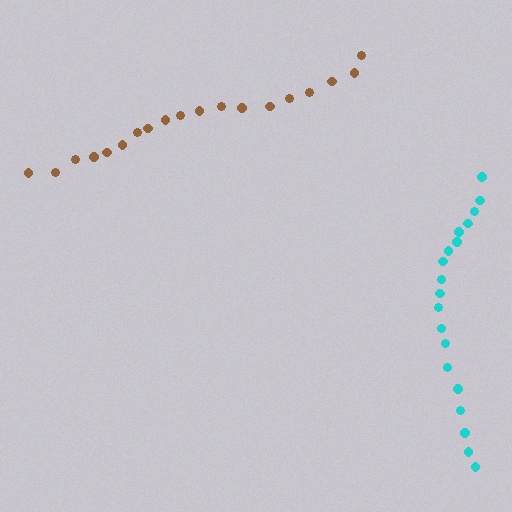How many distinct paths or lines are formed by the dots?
There are 2 distinct paths.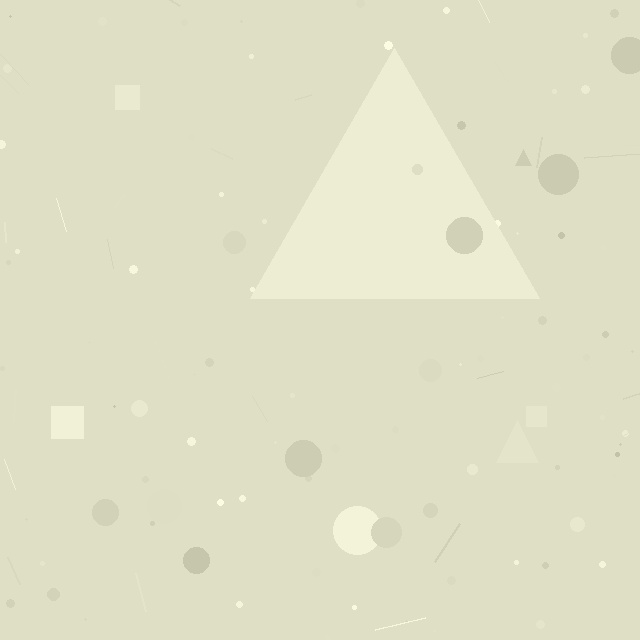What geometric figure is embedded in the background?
A triangle is embedded in the background.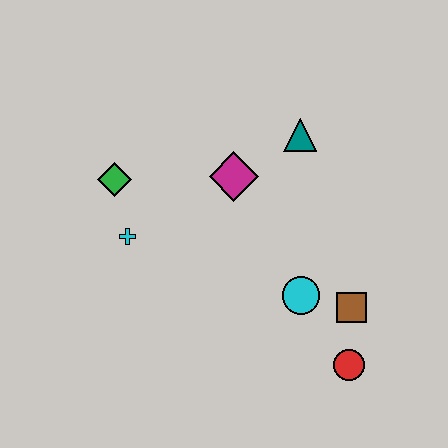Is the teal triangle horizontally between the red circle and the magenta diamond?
Yes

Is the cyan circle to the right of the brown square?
No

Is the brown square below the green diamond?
Yes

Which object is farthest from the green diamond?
The red circle is farthest from the green diamond.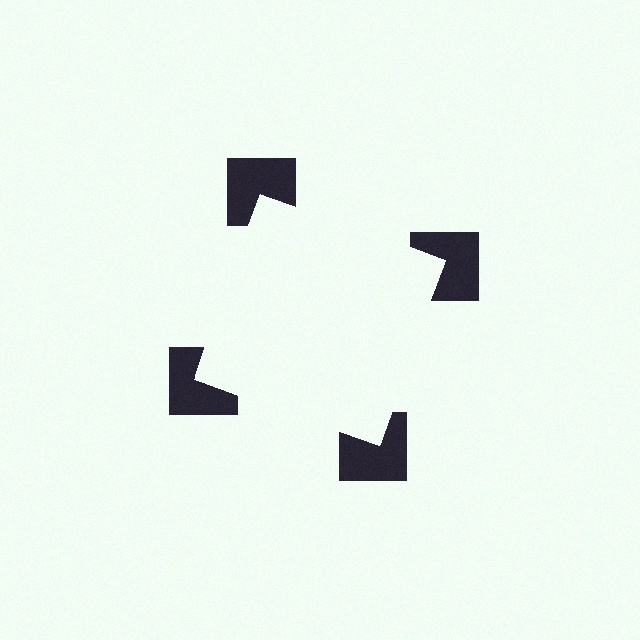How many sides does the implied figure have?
4 sides.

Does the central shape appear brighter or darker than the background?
It typically appears slightly brighter than the background, even though no actual brightness change is drawn.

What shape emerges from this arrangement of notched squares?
An illusory square — its edges are inferred from the aligned wedge cuts in the notched squares, not physically drawn.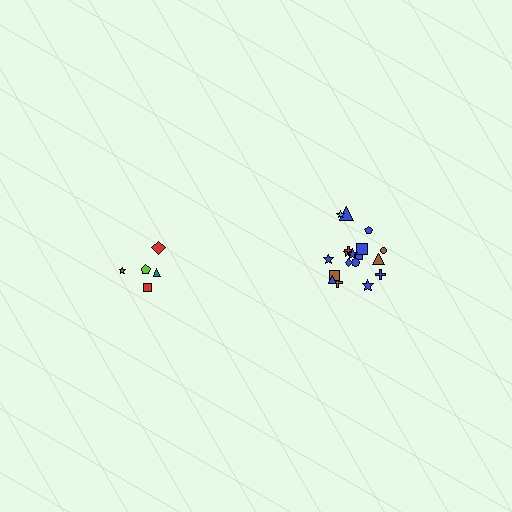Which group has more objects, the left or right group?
The right group.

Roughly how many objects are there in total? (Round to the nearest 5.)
Roughly 25 objects in total.